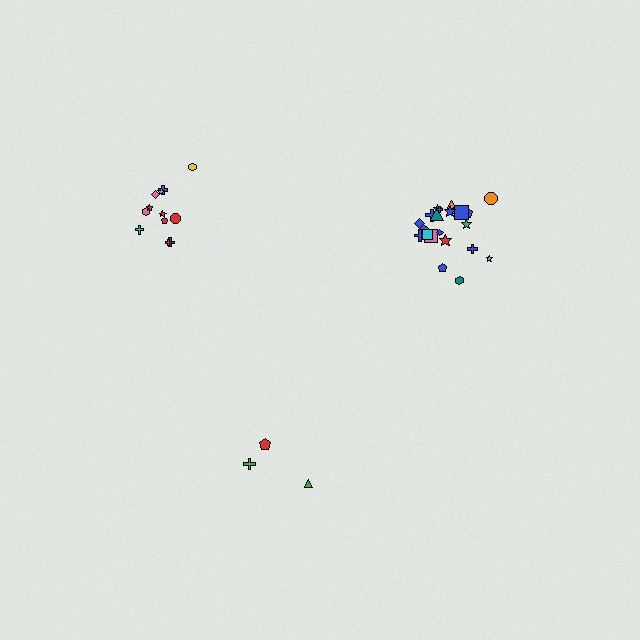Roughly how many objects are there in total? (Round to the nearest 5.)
Roughly 35 objects in total.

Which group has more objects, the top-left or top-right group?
The top-right group.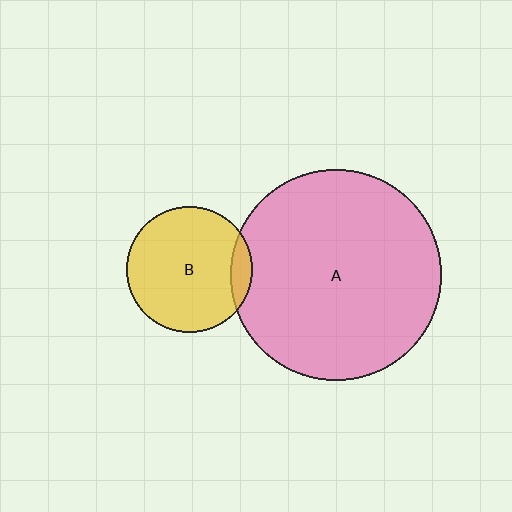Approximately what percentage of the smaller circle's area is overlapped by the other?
Approximately 10%.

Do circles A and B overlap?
Yes.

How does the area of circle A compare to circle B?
Approximately 2.8 times.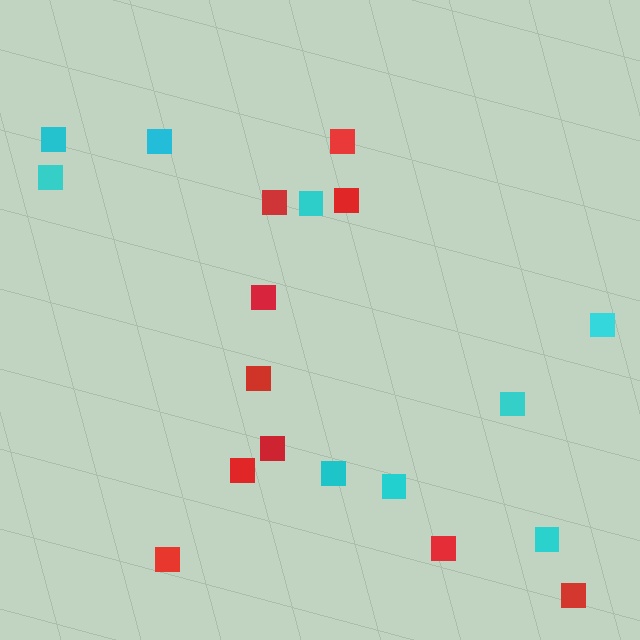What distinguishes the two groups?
There are 2 groups: one group of cyan squares (9) and one group of red squares (10).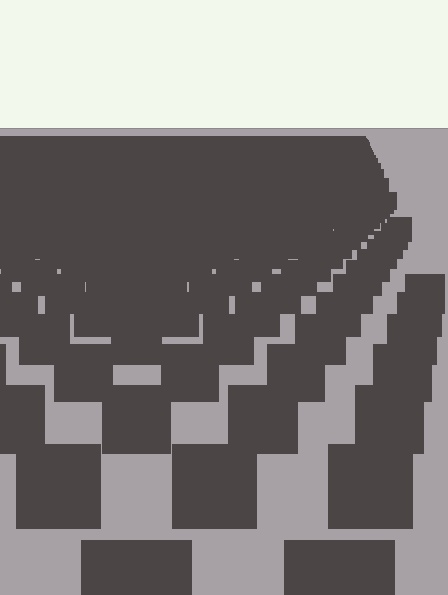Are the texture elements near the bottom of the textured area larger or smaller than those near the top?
Larger. Near the bottom, elements are closer to the viewer and appear at a bigger on-screen size.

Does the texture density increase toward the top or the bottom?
Density increases toward the top.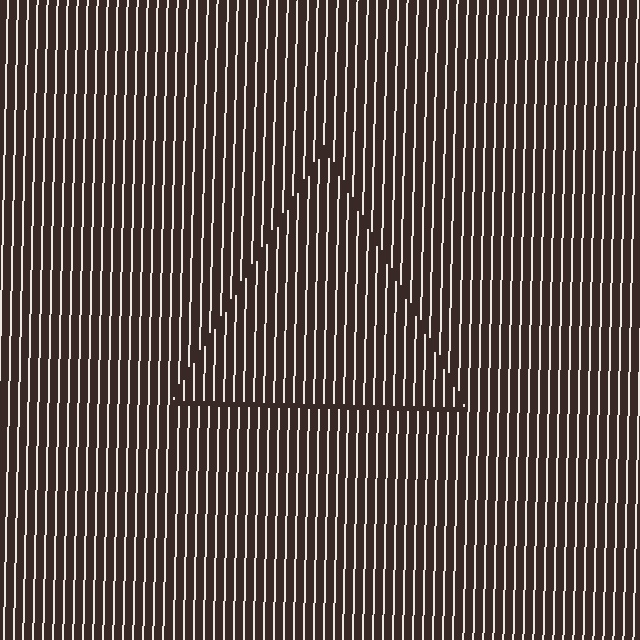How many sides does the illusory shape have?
3 sides — the line-ends trace a triangle.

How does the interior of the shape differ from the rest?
The interior of the shape contains the same grating, shifted by half a period — the contour is defined by the phase discontinuity where line-ends from the inner and outer gratings abut.